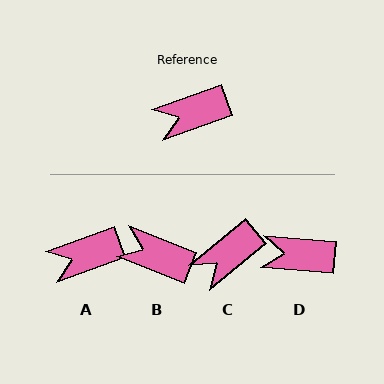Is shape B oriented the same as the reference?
No, it is off by about 41 degrees.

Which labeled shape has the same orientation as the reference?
A.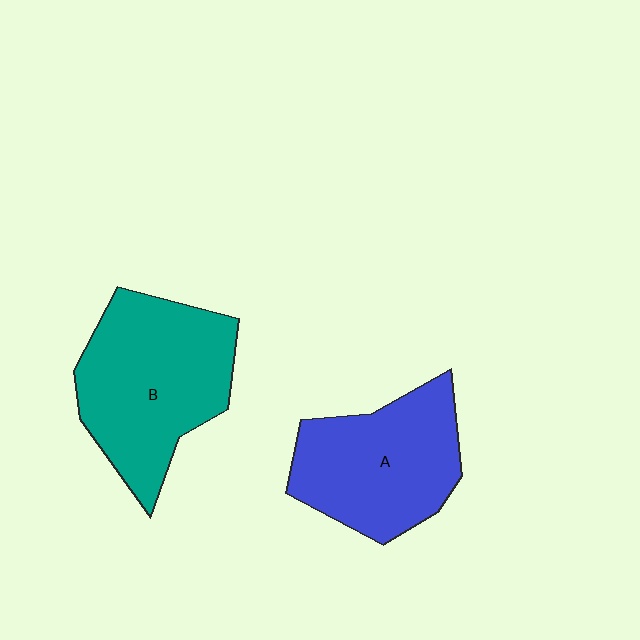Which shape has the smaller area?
Shape A (blue).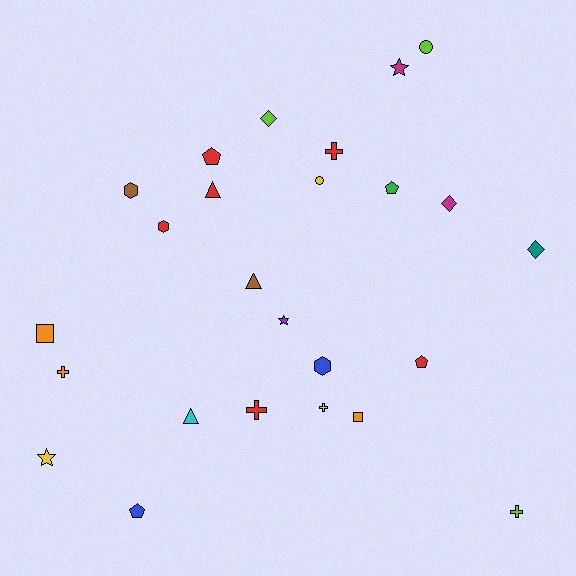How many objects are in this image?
There are 25 objects.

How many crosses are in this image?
There are 5 crosses.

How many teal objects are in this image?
There is 1 teal object.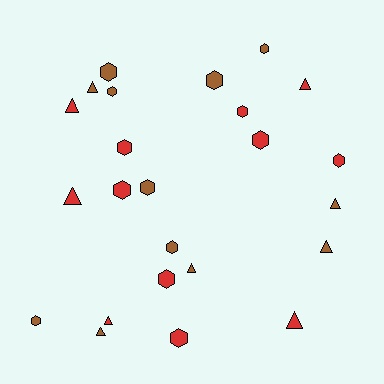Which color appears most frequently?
Red, with 12 objects.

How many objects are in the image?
There are 24 objects.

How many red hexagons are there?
There are 7 red hexagons.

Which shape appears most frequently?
Hexagon, with 14 objects.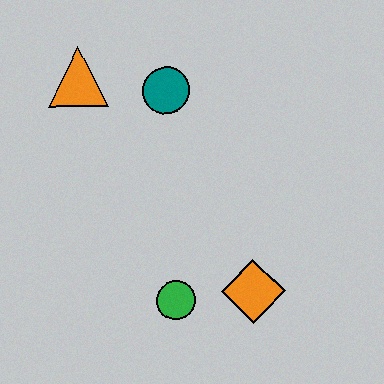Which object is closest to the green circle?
The orange diamond is closest to the green circle.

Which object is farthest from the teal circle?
The orange diamond is farthest from the teal circle.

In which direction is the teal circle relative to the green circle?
The teal circle is above the green circle.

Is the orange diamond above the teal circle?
No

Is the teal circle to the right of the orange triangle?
Yes